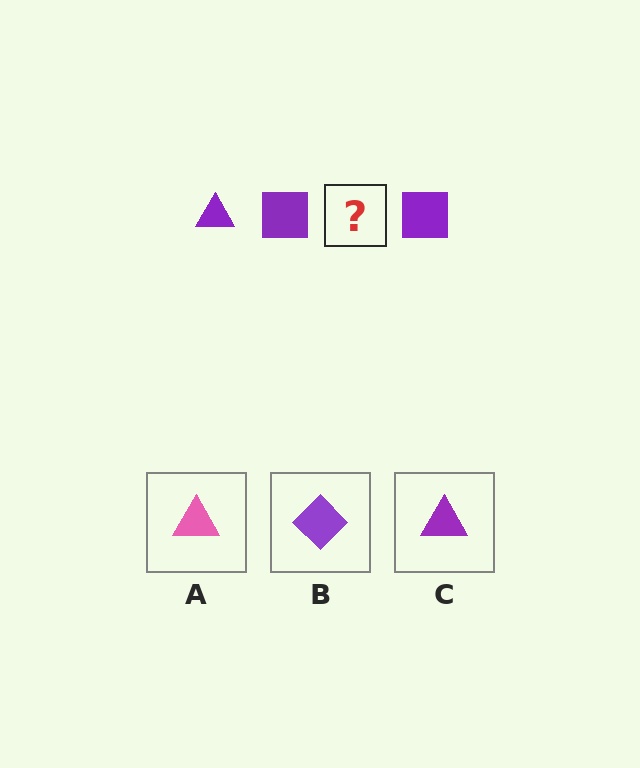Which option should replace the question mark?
Option C.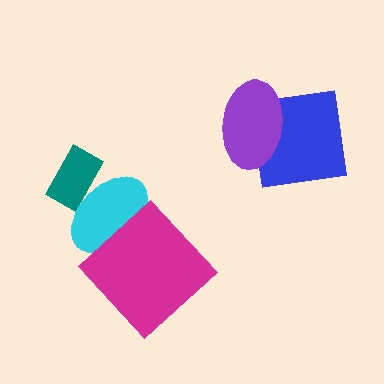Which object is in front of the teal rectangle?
The cyan ellipse is in front of the teal rectangle.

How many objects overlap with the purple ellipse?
1 object overlaps with the purple ellipse.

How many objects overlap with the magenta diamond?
1 object overlaps with the magenta diamond.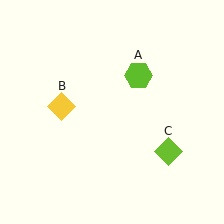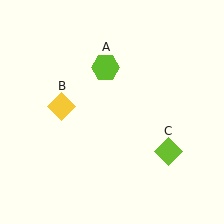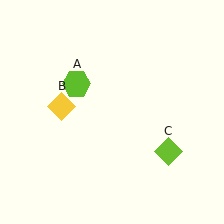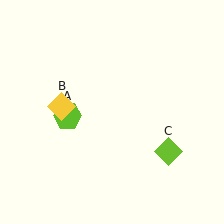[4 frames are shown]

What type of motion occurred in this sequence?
The lime hexagon (object A) rotated counterclockwise around the center of the scene.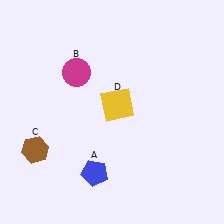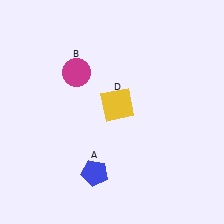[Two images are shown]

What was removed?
The brown hexagon (C) was removed in Image 2.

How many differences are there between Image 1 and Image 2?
There is 1 difference between the two images.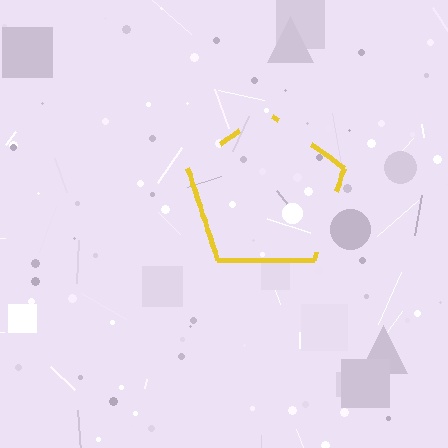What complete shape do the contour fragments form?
The contour fragments form a pentagon.